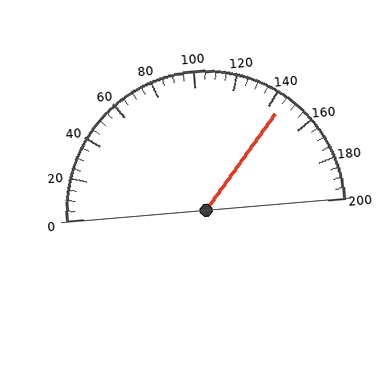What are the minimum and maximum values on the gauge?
The gauge ranges from 0 to 200.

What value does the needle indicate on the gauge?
The needle indicates approximately 145.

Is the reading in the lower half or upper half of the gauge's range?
The reading is in the upper half of the range (0 to 200).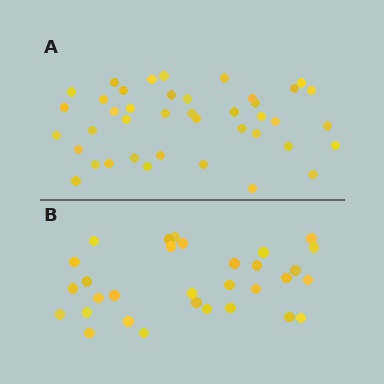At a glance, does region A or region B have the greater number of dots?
Region A (the top region) has more dots.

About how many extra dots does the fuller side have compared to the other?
Region A has roughly 10 or so more dots than region B.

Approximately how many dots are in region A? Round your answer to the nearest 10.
About 40 dots. (The exact count is 41, which rounds to 40.)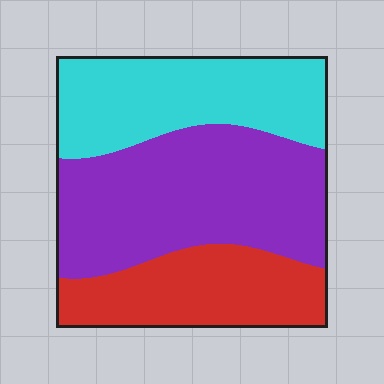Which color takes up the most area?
Purple, at roughly 45%.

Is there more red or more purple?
Purple.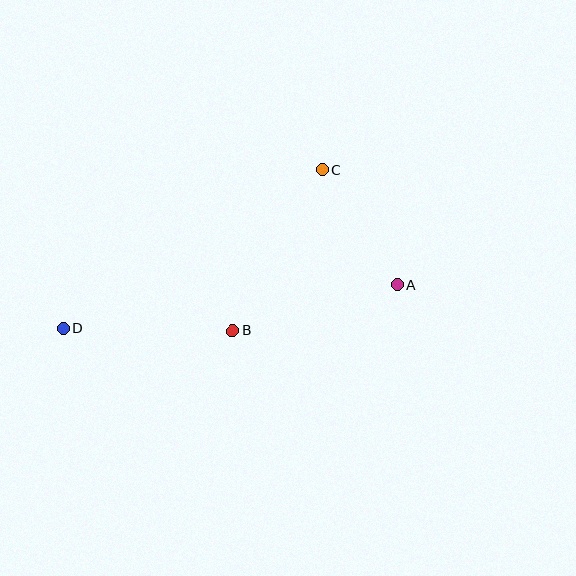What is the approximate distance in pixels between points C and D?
The distance between C and D is approximately 304 pixels.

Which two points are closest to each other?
Points A and C are closest to each other.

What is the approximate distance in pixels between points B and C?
The distance between B and C is approximately 185 pixels.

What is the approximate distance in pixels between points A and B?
The distance between A and B is approximately 170 pixels.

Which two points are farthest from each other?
Points A and D are farthest from each other.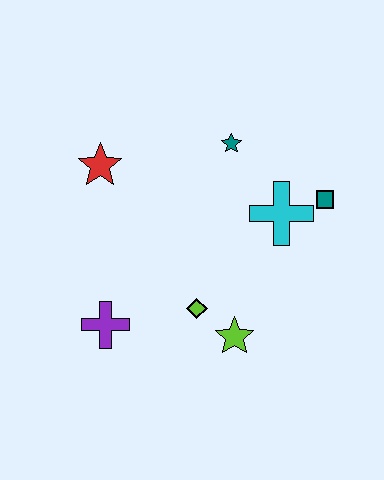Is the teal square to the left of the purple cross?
No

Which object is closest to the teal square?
The cyan cross is closest to the teal square.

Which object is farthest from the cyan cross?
The purple cross is farthest from the cyan cross.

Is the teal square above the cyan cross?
Yes